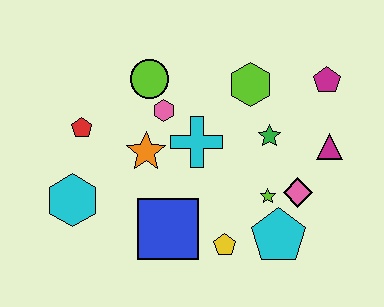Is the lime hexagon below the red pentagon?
No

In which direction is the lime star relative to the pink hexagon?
The lime star is to the right of the pink hexagon.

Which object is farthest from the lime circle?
The cyan pentagon is farthest from the lime circle.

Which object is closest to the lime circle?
The pink hexagon is closest to the lime circle.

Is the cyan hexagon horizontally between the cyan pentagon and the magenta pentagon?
No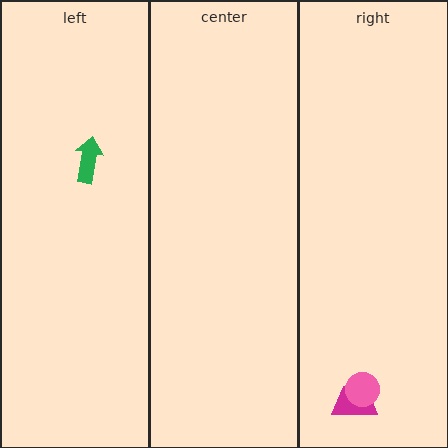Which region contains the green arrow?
The left region.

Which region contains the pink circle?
The right region.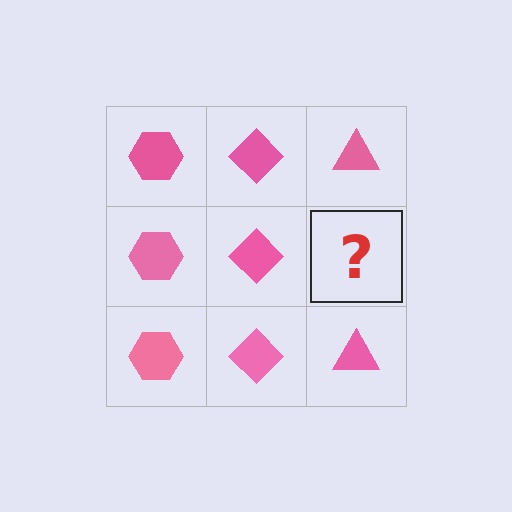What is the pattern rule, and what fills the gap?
The rule is that each column has a consistent shape. The gap should be filled with a pink triangle.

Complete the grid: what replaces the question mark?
The question mark should be replaced with a pink triangle.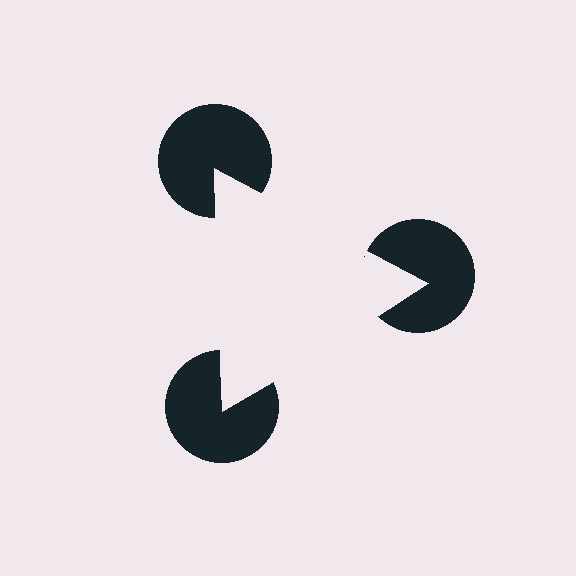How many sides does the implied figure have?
3 sides.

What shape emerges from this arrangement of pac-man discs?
An illusory triangle — its edges are inferred from the aligned wedge cuts in the pac-man discs, not physically drawn.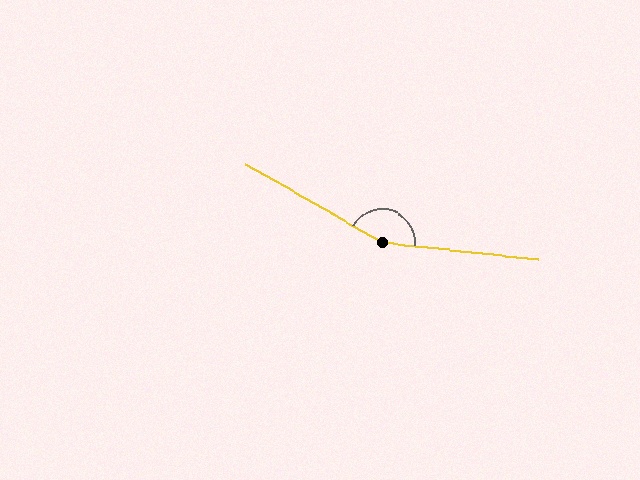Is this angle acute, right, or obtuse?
It is obtuse.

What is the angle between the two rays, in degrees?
Approximately 156 degrees.